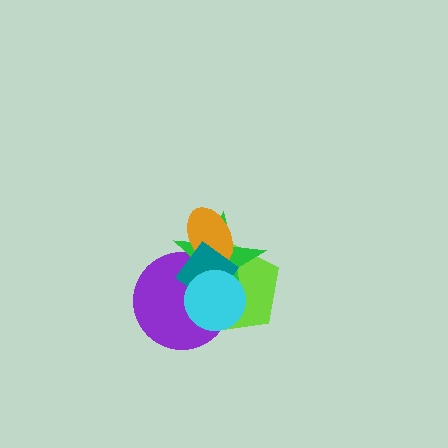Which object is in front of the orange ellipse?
The teal diamond is in front of the orange ellipse.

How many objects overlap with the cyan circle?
4 objects overlap with the cyan circle.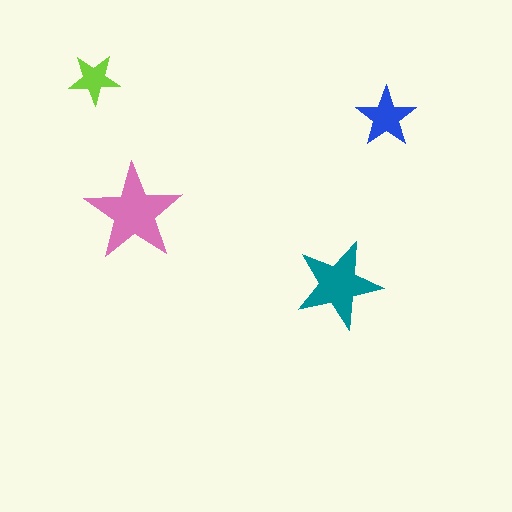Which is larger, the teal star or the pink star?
The pink one.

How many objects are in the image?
There are 4 objects in the image.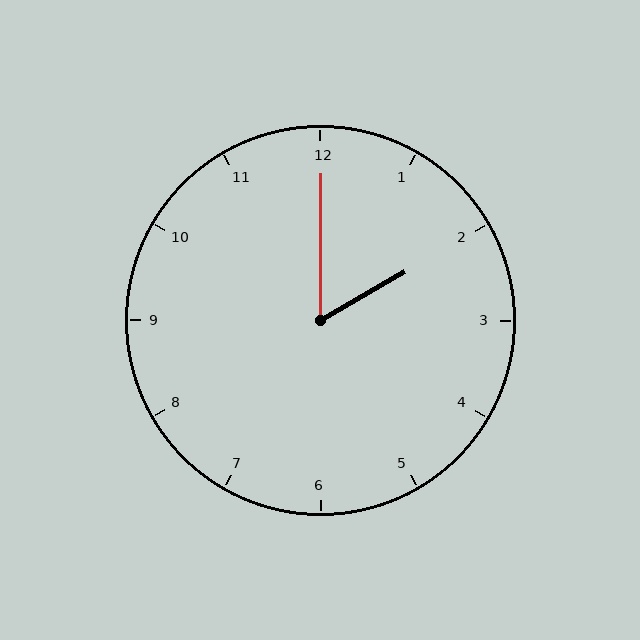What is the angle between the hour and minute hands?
Approximately 60 degrees.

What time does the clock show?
2:00.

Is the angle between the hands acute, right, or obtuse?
It is acute.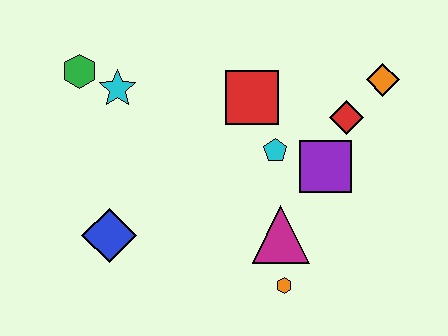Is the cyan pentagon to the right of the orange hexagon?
No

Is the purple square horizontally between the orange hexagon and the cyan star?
No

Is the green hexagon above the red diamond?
Yes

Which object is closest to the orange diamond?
The red diamond is closest to the orange diamond.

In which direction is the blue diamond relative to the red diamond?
The blue diamond is to the left of the red diamond.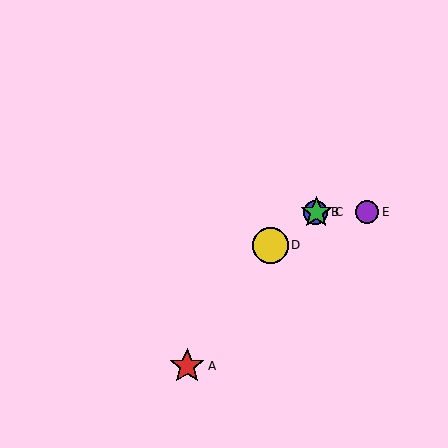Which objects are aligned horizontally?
Objects B, C, E are aligned horizontally.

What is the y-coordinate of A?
Object A is at y≈366.